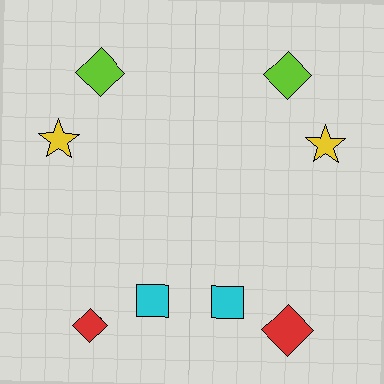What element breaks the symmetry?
The red diamond on the right side has a different size than its mirror counterpart.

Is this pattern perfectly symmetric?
No, the pattern is not perfectly symmetric. The red diamond on the right side has a different size than its mirror counterpart.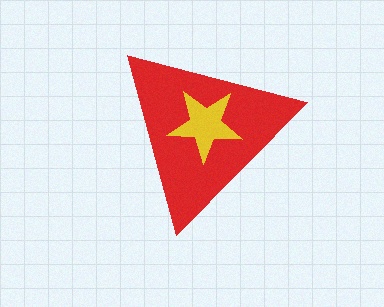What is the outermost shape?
The red triangle.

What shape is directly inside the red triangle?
The yellow star.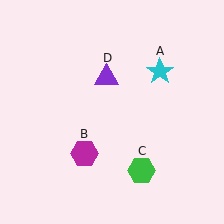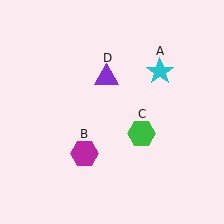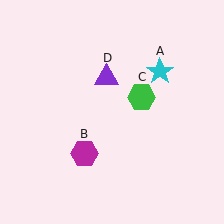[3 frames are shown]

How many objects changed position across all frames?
1 object changed position: green hexagon (object C).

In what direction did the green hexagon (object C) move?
The green hexagon (object C) moved up.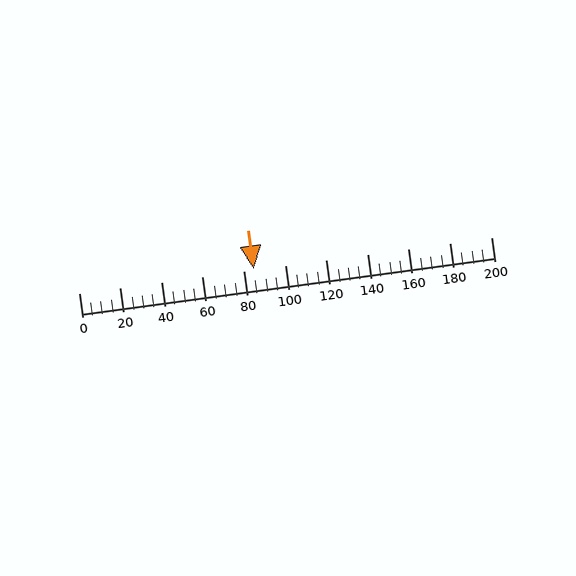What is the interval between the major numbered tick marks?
The major tick marks are spaced 20 units apart.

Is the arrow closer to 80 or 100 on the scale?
The arrow is closer to 80.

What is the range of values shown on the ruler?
The ruler shows values from 0 to 200.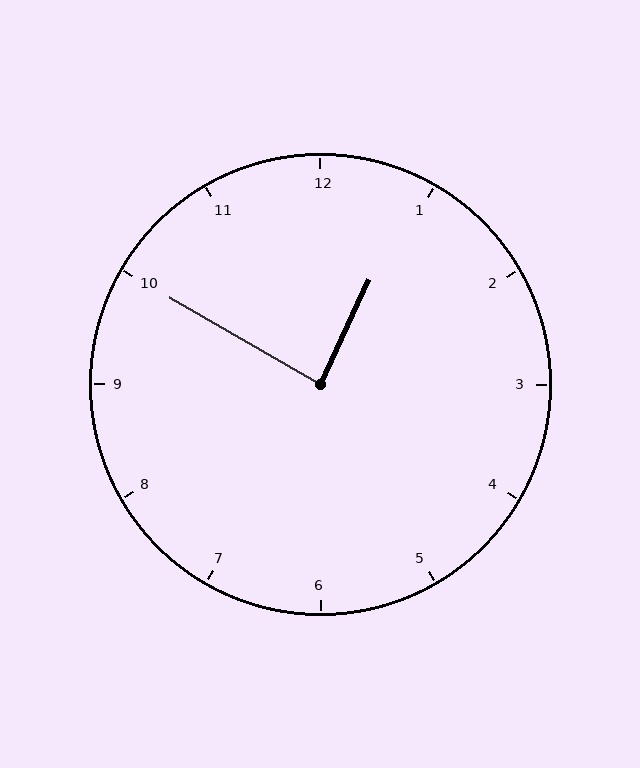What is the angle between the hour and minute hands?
Approximately 85 degrees.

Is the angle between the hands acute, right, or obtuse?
It is right.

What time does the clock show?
12:50.